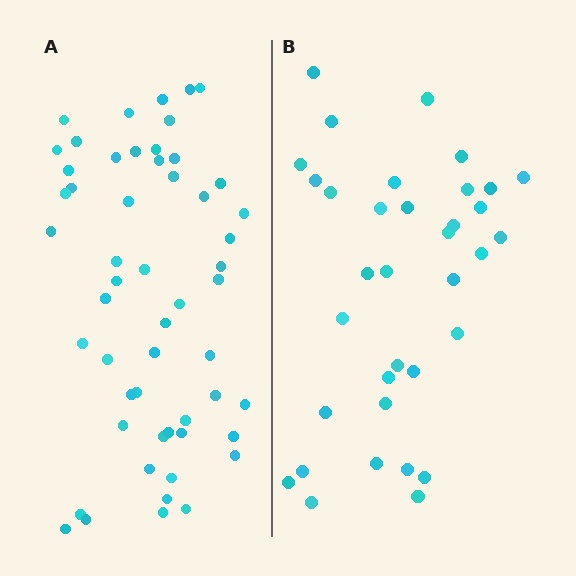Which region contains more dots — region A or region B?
Region A (the left region) has more dots.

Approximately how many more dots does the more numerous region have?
Region A has approximately 20 more dots than region B.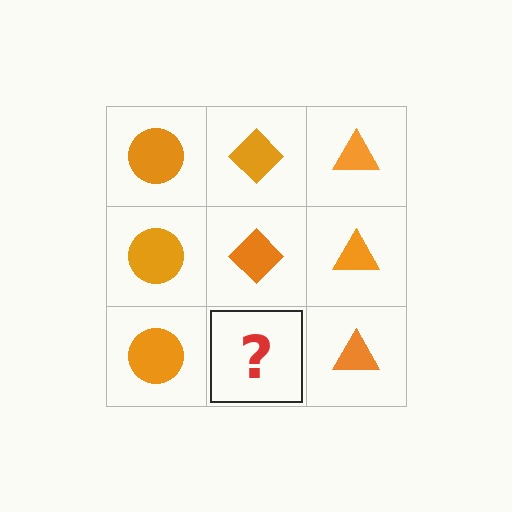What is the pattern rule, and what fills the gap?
The rule is that each column has a consistent shape. The gap should be filled with an orange diamond.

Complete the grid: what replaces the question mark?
The question mark should be replaced with an orange diamond.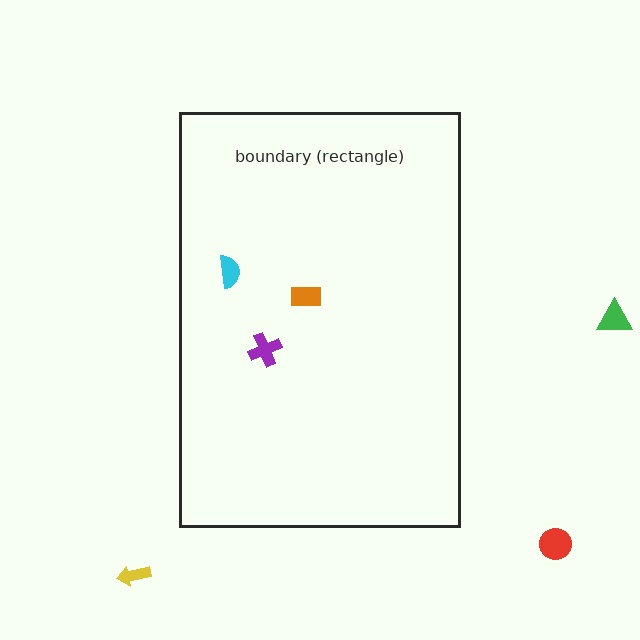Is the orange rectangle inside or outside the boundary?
Inside.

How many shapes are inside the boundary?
3 inside, 3 outside.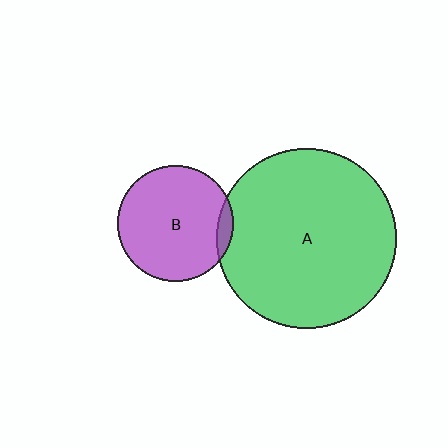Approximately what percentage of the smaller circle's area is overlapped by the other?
Approximately 5%.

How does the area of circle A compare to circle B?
Approximately 2.4 times.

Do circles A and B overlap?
Yes.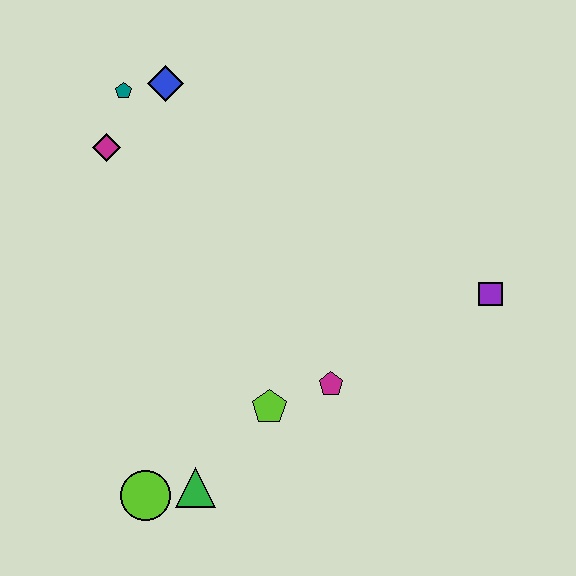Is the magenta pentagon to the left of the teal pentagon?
No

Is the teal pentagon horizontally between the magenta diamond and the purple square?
Yes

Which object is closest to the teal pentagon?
The blue diamond is closest to the teal pentagon.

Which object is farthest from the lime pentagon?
The teal pentagon is farthest from the lime pentagon.